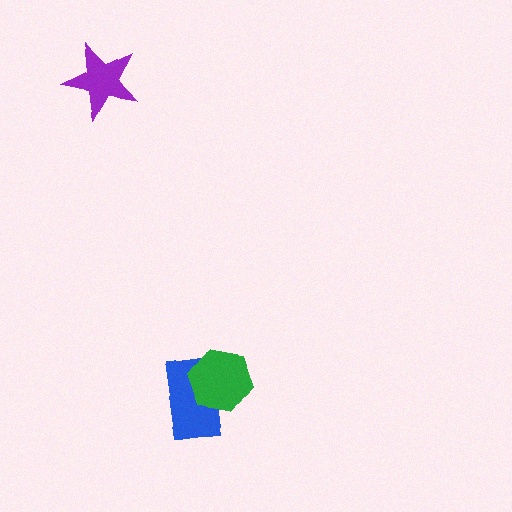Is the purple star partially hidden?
No, no other shape covers it.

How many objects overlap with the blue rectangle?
1 object overlaps with the blue rectangle.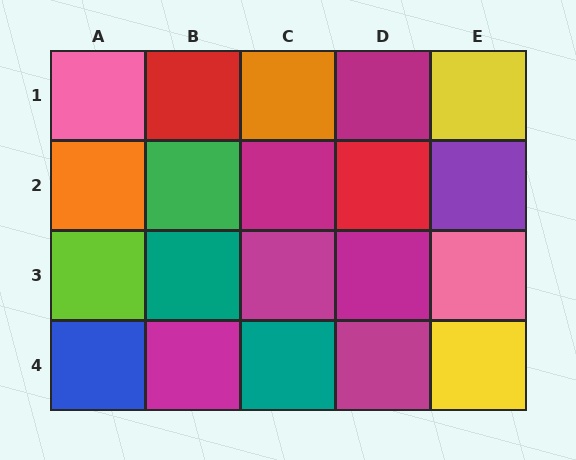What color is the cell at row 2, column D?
Red.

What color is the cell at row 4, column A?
Blue.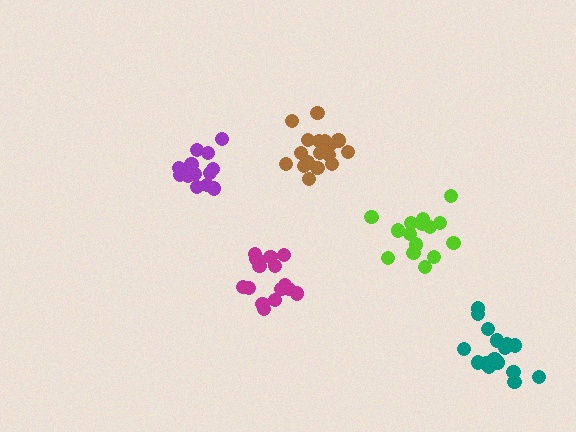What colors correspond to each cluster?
The clusters are colored: purple, brown, teal, lime, magenta.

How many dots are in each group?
Group 1: 13 dots, Group 2: 17 dots, Group 3: 16 dots, Group 4: 15 dots, Group 5: 15 dots (76 total).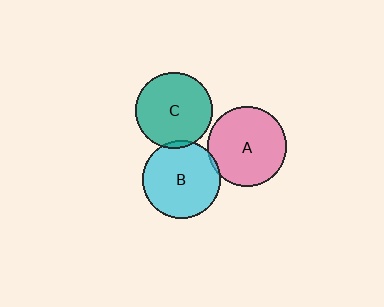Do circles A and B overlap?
Yes.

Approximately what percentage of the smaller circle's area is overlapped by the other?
Approximately 5%.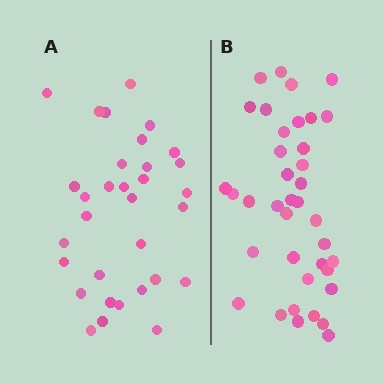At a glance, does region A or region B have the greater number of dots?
Region B (the right region) has more dots.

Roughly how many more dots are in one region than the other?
Region B has about 6 more dots than region A.